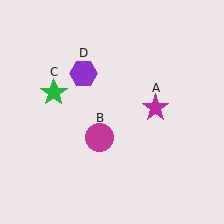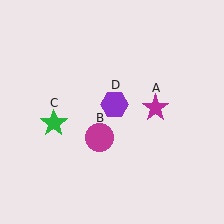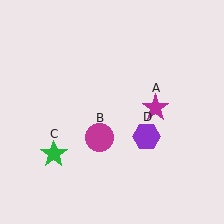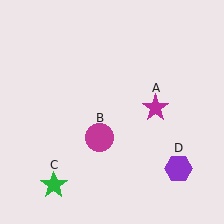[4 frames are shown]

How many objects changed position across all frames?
2 objects changed position: green star (object C), purple hexagon (object D).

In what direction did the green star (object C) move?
The green star (object C) moved down.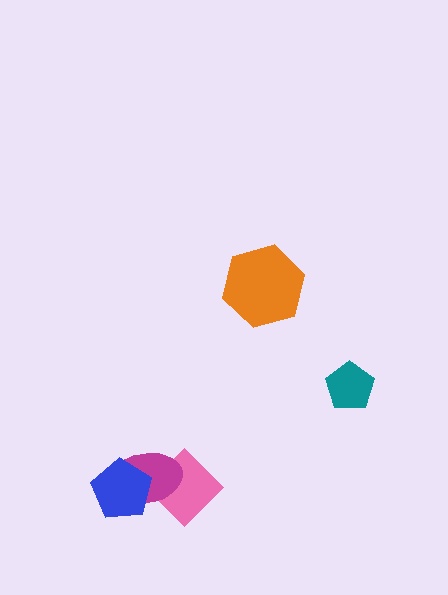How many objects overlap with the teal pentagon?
0 objects overlap with the teal pentagon.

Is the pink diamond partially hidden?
Yes, it is partially covered by another shape.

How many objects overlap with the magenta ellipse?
2 objects overlap with the magenta ellipse.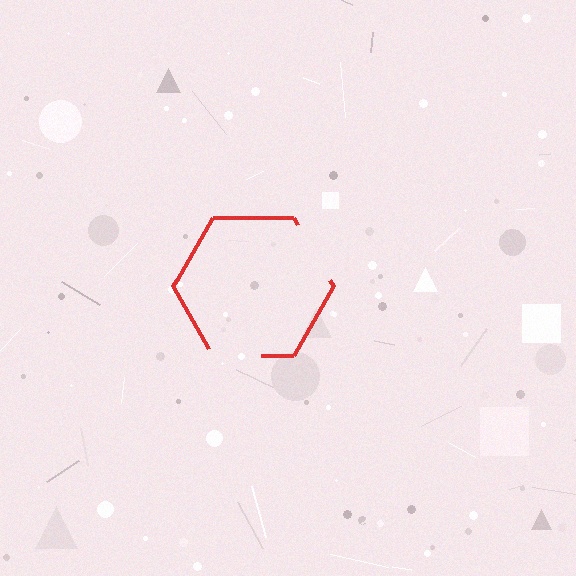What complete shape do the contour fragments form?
The contour fragments form a hexagon.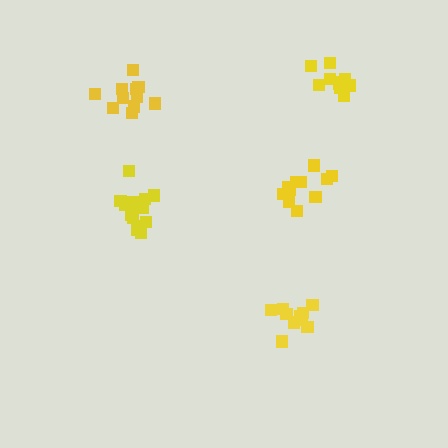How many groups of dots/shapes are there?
There are 5 groups.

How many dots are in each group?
Group 1: 11 dots, Group 2: 14 dots, Group 3: 10 dots, Group 4: 10 dots, Group 5: 11 dots (56 total).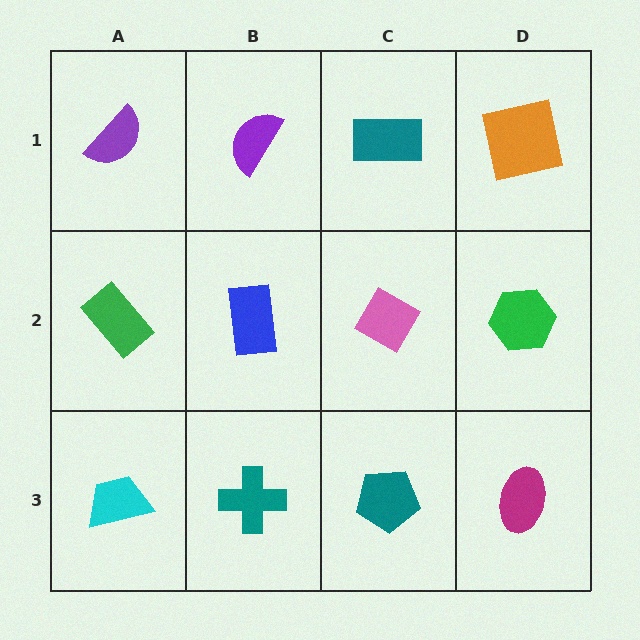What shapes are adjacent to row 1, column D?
A green hexagon (row 2, column D), a teal rectangle (row 1, column C).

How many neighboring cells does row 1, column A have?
2.